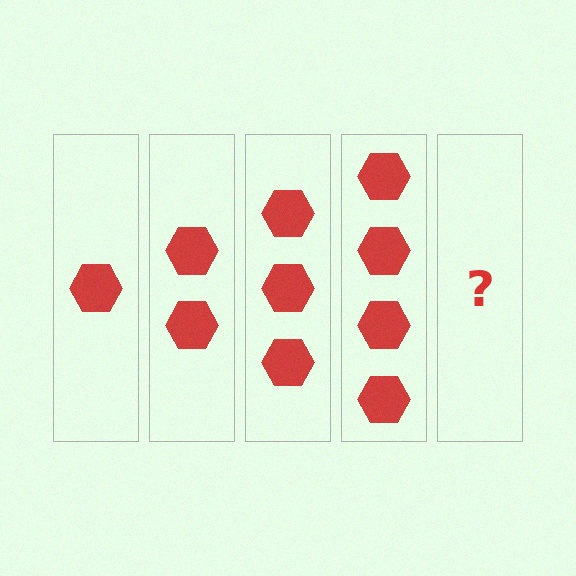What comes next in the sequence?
The next element should be 5 hexagons.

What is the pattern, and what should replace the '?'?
The pattern is that each step adds one more hexagon. The '?' should be 5 hexagons.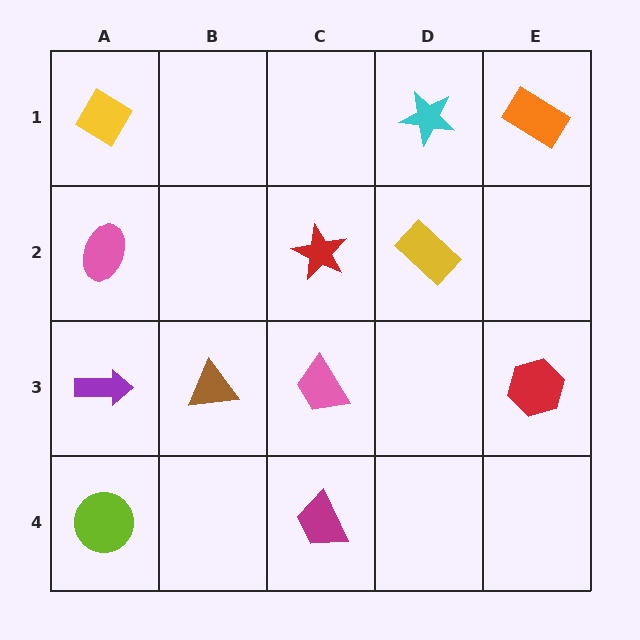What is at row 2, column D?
A yellow rectangle.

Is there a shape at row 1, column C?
No, that cell is empty.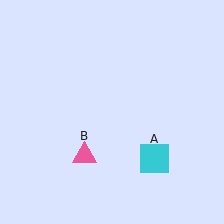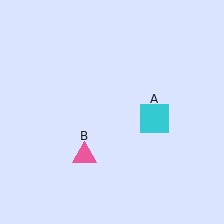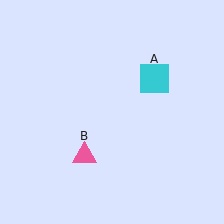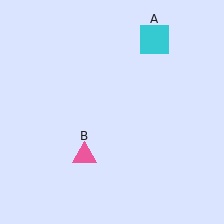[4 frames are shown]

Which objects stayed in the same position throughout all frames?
Pink triangle (object B) remained stationary.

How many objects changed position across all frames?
1 object changed position: cyan square (object A).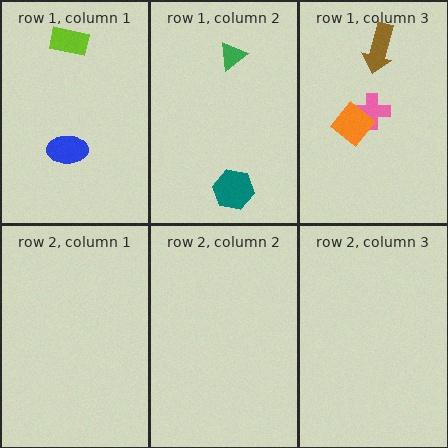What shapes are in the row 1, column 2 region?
The teal hexagon, the green triangle.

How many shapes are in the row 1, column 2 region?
2.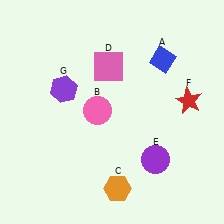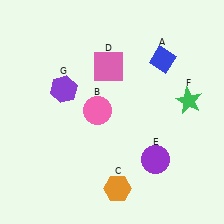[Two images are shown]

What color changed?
The star (F) changed from red in Image 1 to green in Image 2.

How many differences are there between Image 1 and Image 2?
There is 1 difference between the two images.